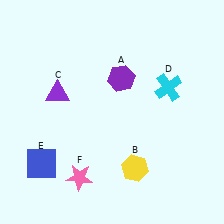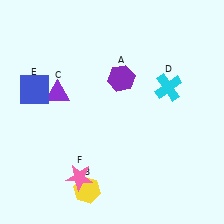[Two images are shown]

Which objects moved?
The objects that moved are: the yellow hexagon (B), the blue square (E).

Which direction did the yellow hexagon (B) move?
The yellow hexagon (B) moved left.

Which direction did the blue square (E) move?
The blue square (E) moved up.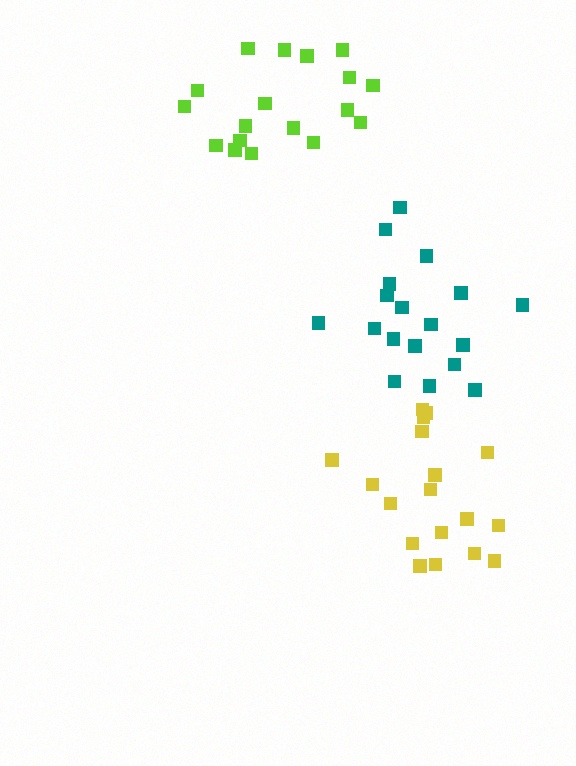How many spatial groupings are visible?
There are 3 spatial groupings.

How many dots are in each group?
Group 1: 18 dots, Group 2: 18 dots, Group 3: 18 dots (54 total).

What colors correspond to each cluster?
The clusters are colored: lime, teal, yellow.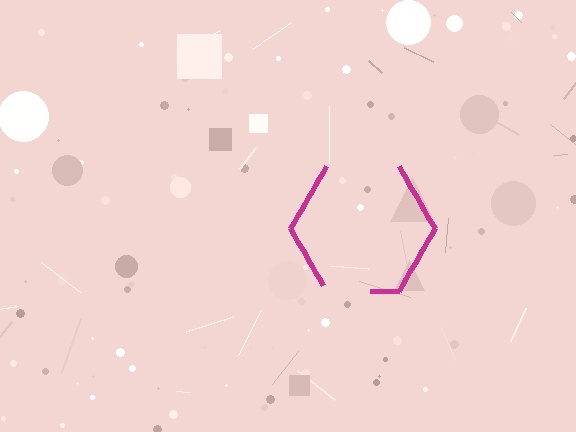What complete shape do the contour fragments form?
The contour fragments form a hexagon.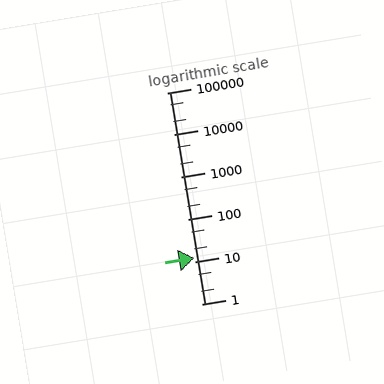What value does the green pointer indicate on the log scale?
The pointer indicates approximately 12.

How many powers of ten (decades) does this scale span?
The scale spans 5 decades, from 1 to 100000.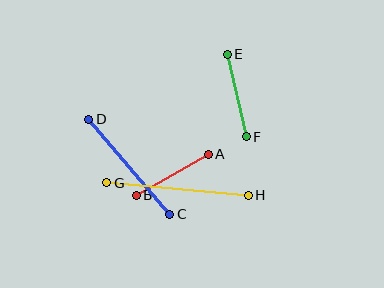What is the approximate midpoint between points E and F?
The midpoint is at approximately (237, 95) pixels.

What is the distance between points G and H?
The distance is approximately 142 pixels.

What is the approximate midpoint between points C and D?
The midpoint is at approximately (129, 167) pixels.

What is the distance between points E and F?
The distance is approximately 84 pixels.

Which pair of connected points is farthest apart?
Points G and H are farthest apart.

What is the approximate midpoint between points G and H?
The midpoint is at approximately (178, 189) pixels.